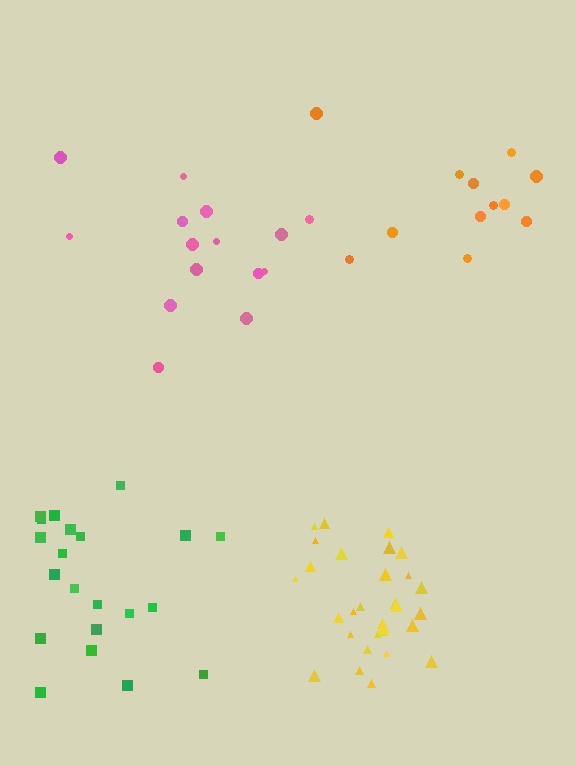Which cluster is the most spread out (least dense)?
Orange.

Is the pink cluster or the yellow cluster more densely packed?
Yellow.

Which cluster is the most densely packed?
Yellow.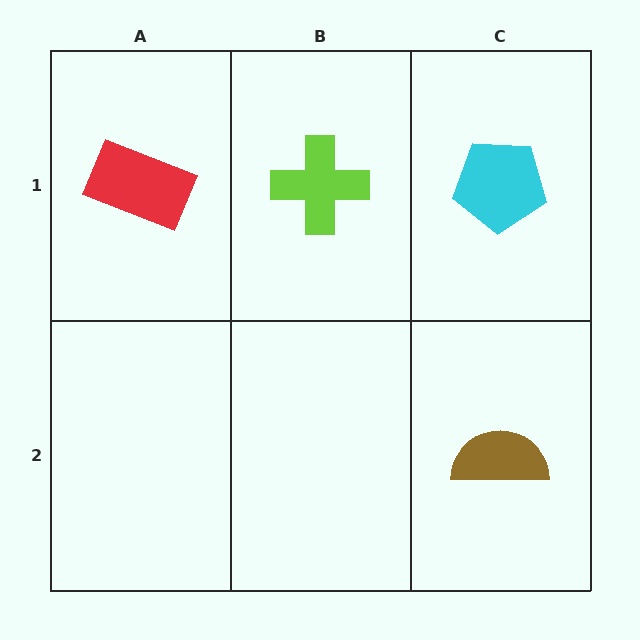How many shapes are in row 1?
3 shapes.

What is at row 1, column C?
A cyan pentagon.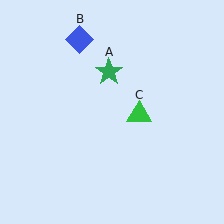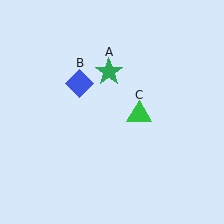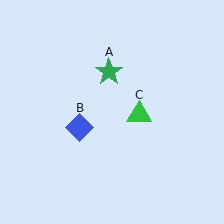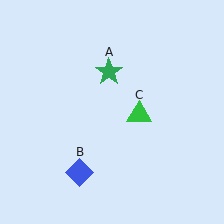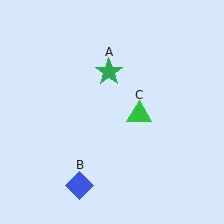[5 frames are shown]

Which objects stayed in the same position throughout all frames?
Green star (object A) and green triangle (object C) remained stationary.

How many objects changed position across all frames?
1 object changed position: blue diamond (object B).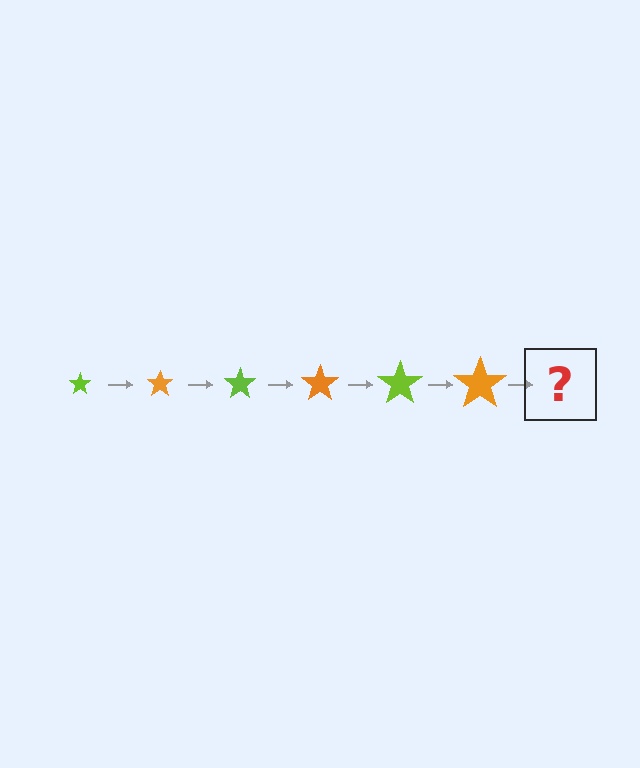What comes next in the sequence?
The next element should be a lime star, larger than the previous one.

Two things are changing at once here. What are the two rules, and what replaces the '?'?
The two rules are that the star grows larger each step and the color cycles through lime and orange. The '?' should be a lime star, larger than the previous one.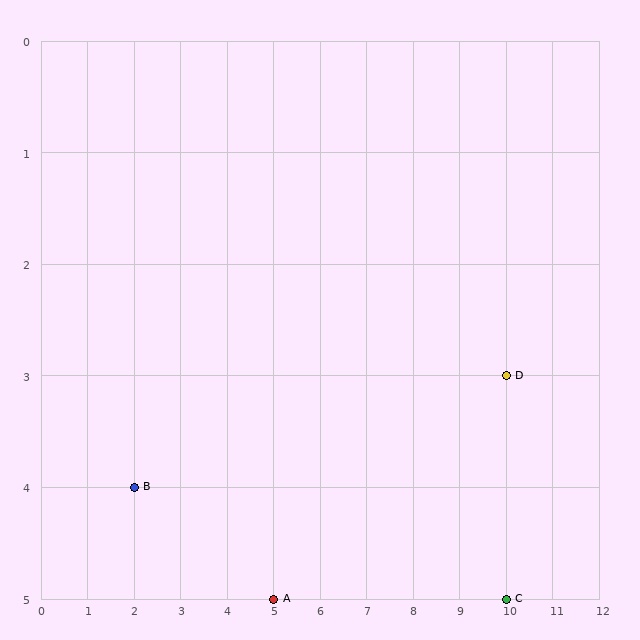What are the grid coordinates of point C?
Point C is at grid coordinates (10, 5).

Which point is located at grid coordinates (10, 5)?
Point C is at (10, 5).